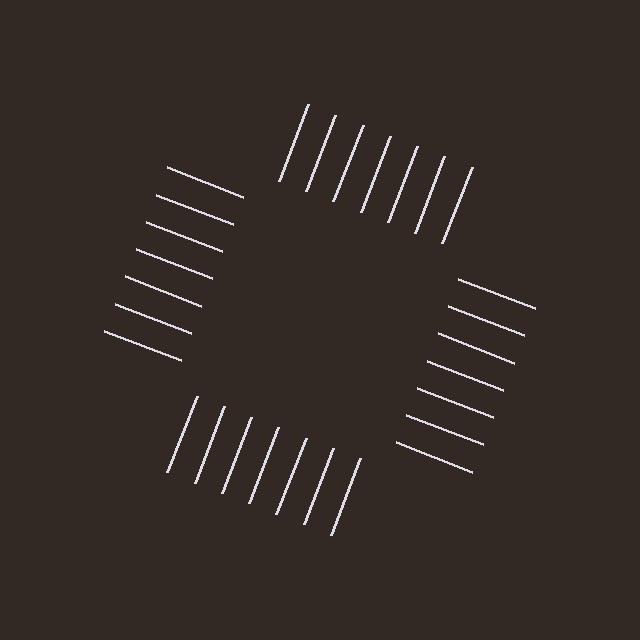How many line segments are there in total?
28 — 7 along each of the 4 edges.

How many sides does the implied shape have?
4 sides — the line-ends trace a square.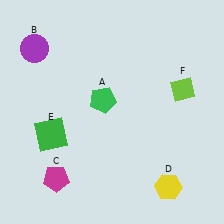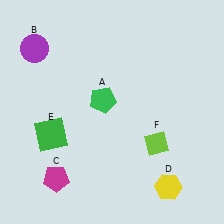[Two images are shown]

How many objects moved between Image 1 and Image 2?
1 object moved between the two images.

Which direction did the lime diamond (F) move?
The lime diamond (F) moved down.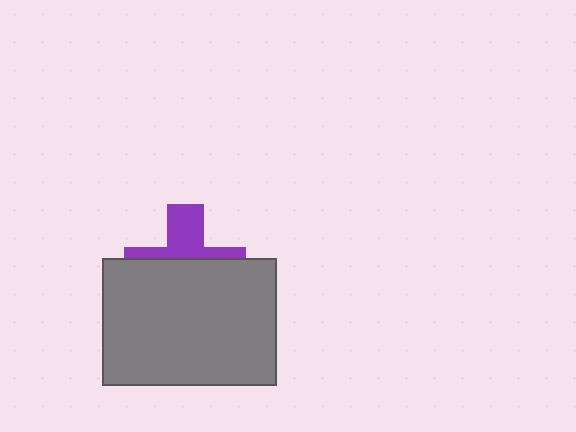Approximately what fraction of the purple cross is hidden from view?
Roughly 63% of the purple cross is hidden behind the gray rectangle.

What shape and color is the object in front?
The object in front is a gray rectangle.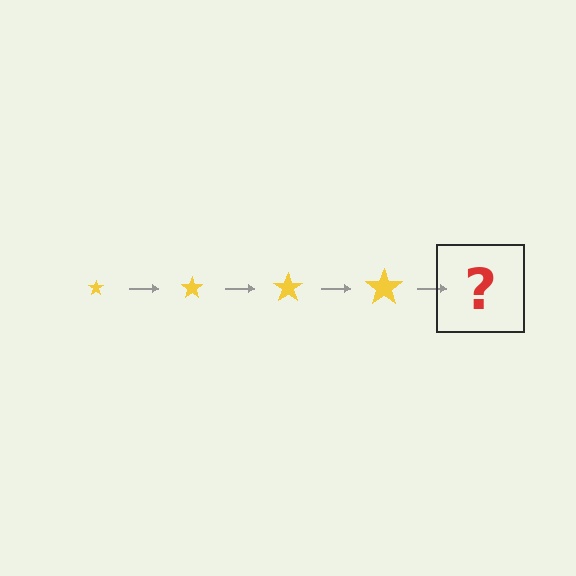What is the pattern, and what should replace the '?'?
The pattern is that the star gets progressively larger each step. The '?' should be a yellow star, larger than the previous one.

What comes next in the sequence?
The next element should be a yellow star, larger than the previous one.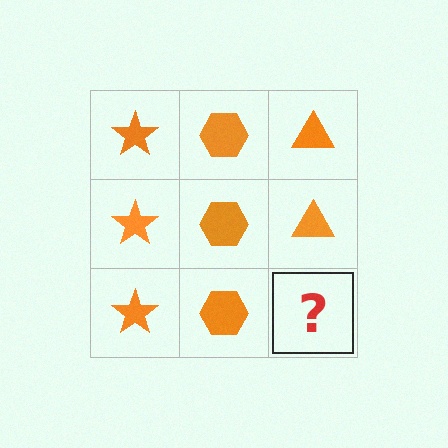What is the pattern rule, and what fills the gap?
The rule is that each column has a consistent shape. The gap should be filled with an orange triangle.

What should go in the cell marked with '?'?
The missing cell should contain an orange triangle.